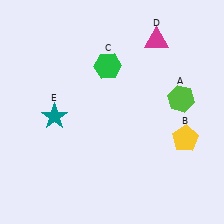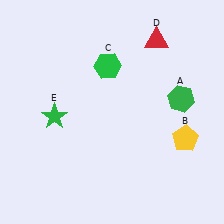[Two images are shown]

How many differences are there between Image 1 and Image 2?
There are 3 differences between the two images.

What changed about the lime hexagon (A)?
In Image 1, A is lime. In Image 2, it changed to green.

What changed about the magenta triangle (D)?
In Image 1, D is magenta. In Image 2, it changed to red.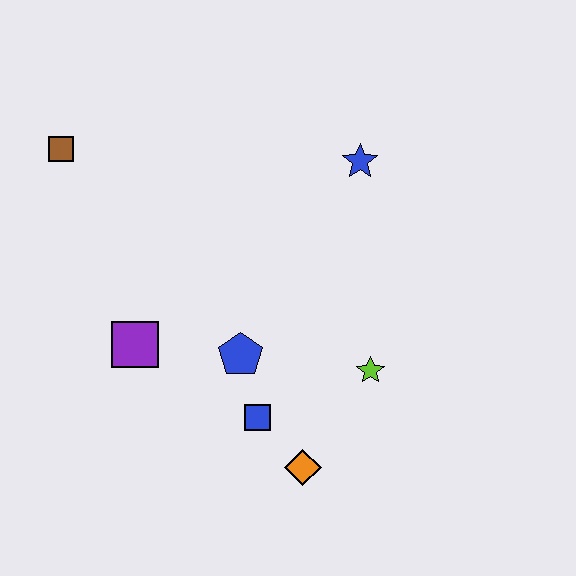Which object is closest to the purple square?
The blue pentagon is closest to the purple square.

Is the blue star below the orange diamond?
No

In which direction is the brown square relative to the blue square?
The brown square is above the blue square.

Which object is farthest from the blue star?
The orange diamond is farthest from the blue star.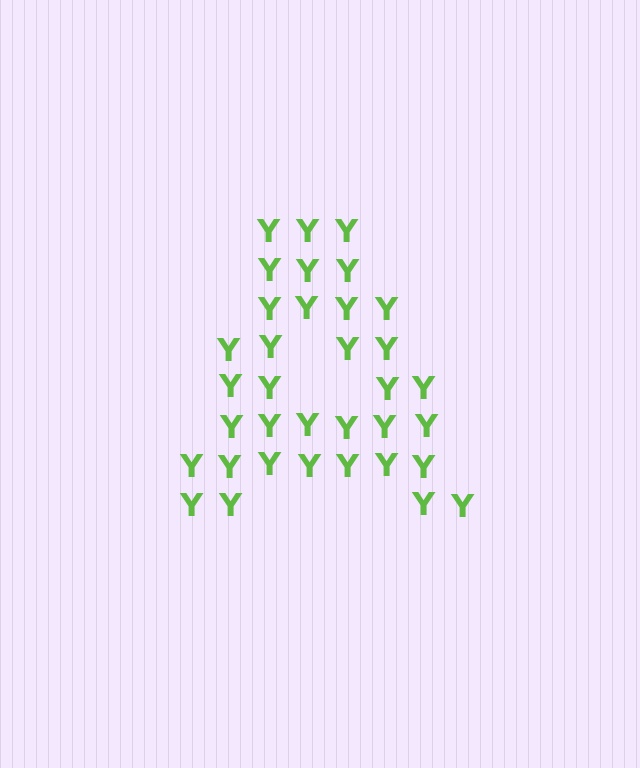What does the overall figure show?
The overall figure shows the letter A.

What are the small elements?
The small elements are letter Y's.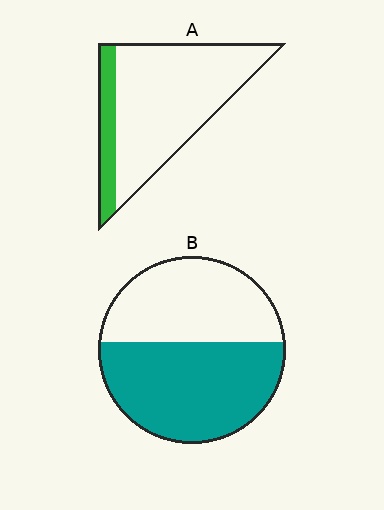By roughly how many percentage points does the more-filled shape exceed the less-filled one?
By roughly 35 percentage points (B over A).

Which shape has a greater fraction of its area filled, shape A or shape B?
Shape B.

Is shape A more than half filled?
No.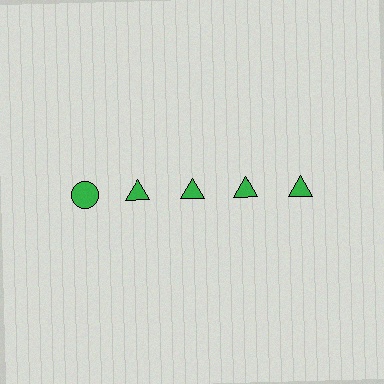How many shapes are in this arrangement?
There are 5 shapes arranged in a grid pattern.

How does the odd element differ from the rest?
It has a different shape: circle instead of triangle.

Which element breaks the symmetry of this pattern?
The green circle in the top row, leftmost column breaks the symmetry. All other shapes are green triangles.